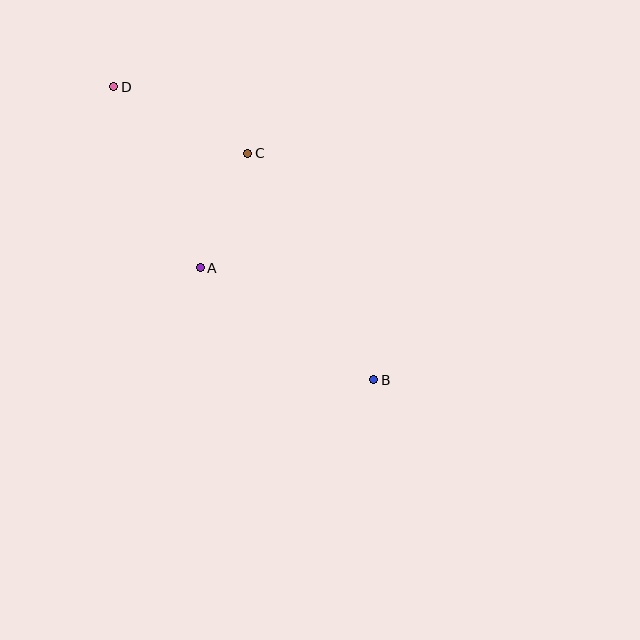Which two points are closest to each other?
Points A and C are closest to each other.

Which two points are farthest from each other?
Points B and D are farthest from each other.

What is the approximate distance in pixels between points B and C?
The distance between B and C is approximately 259 pixels.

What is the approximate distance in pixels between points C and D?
The distance between C and D is approximately 149 pixels.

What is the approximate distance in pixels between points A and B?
The distance between A and B is approximately 207 pixels.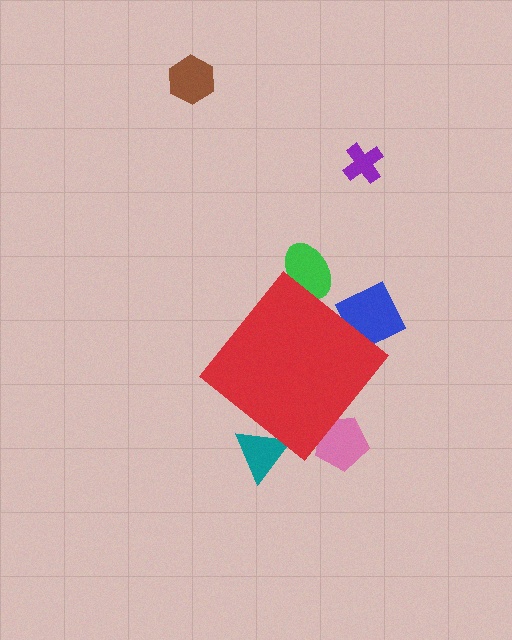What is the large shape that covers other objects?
A red diamond.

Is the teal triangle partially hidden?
Yes, the teal triangle is partially hidden behind the red diamond.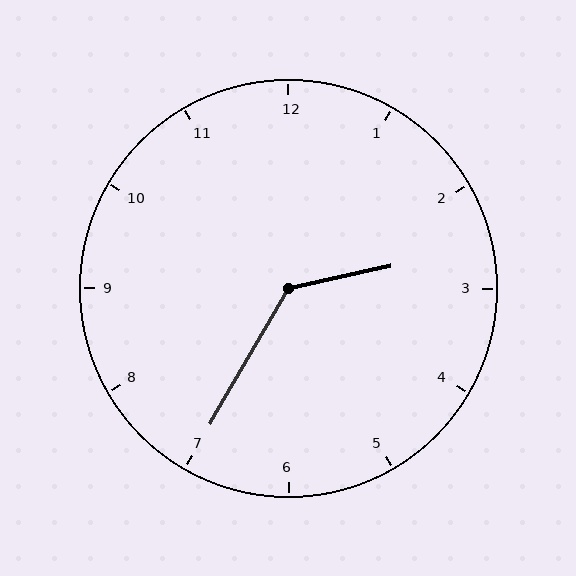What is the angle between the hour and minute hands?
Approximately 132 degrees.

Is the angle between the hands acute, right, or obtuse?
It is obtuse.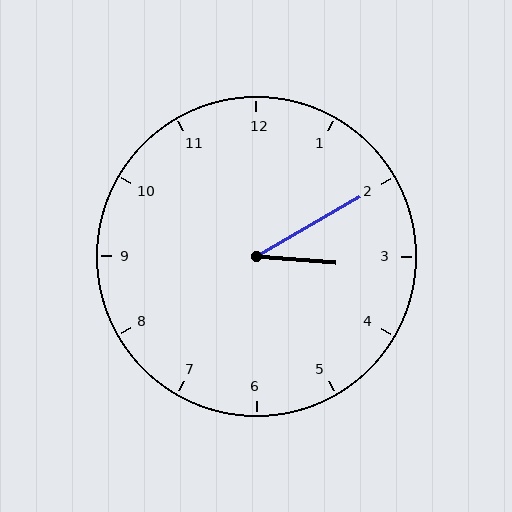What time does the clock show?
3:10.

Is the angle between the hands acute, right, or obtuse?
It is acute.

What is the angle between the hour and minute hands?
Approximately 35 degrees.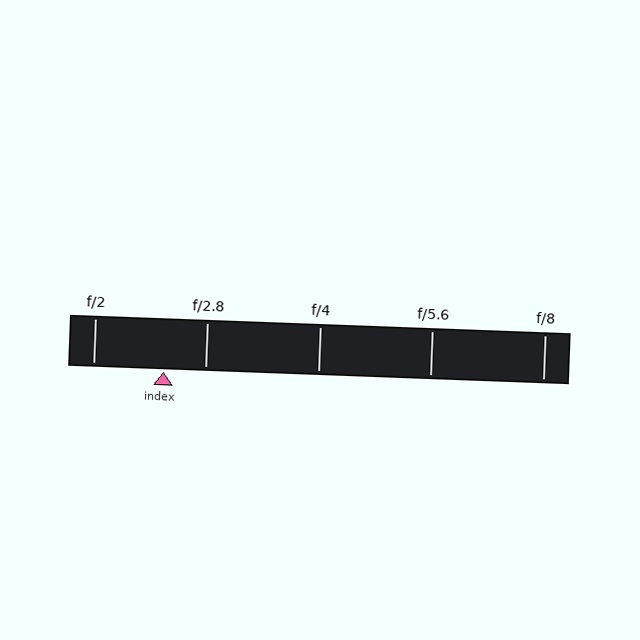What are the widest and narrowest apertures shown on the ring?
The widest aperture shown is f/2 and the narrowest is f/8.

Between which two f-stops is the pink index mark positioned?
The index mark is between f/2 and f/2.8.